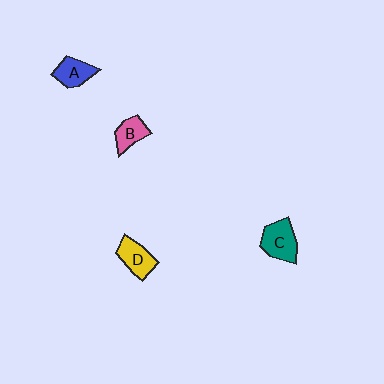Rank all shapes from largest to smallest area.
From largest to smallest: C (teal), D (yellow), A (blue), B (pink).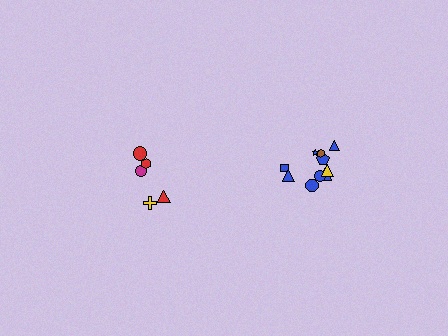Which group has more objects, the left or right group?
The right group.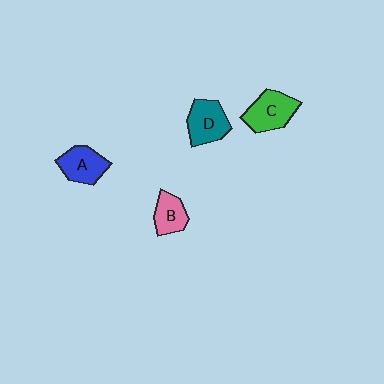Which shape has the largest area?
Shape C (green).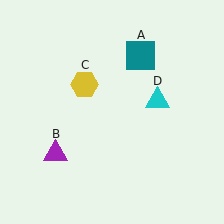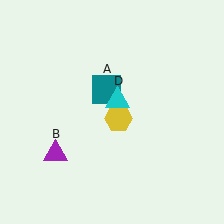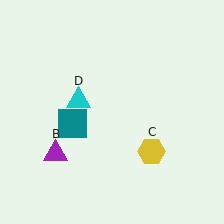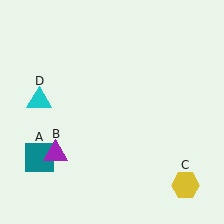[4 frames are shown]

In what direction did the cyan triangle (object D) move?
The cyan triangle (object D) moved left.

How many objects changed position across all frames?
3 objects changed position: teal square (object A), yellow hexagon (object C), cyan triangle (object D).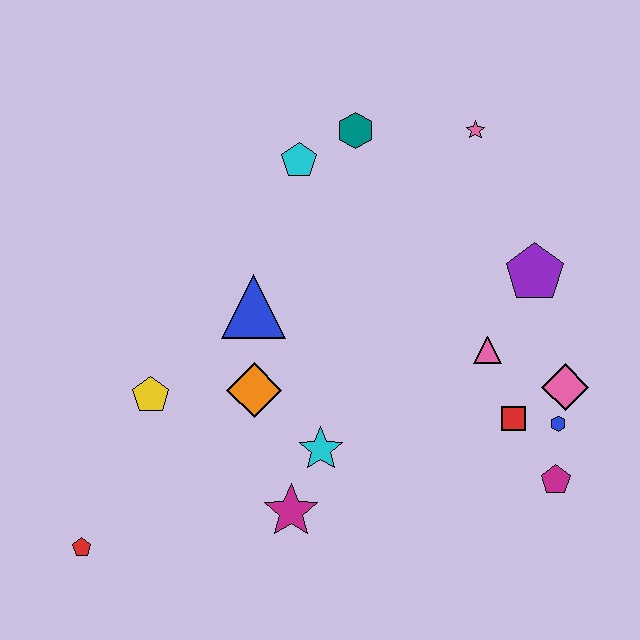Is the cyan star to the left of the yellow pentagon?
No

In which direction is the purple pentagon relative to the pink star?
The purple pentagon is below the pink star.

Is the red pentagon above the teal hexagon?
No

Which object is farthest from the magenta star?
The pink star is farthest from the magenta star.